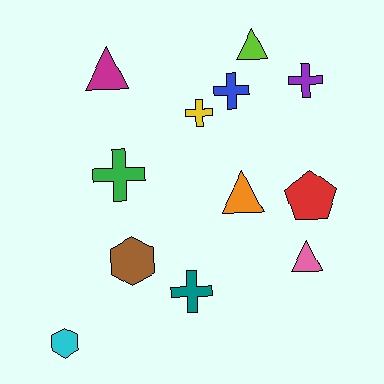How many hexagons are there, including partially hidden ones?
There are 2 hexagons.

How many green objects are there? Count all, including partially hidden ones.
There is 1 green object.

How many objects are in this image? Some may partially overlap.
There are 12 objects.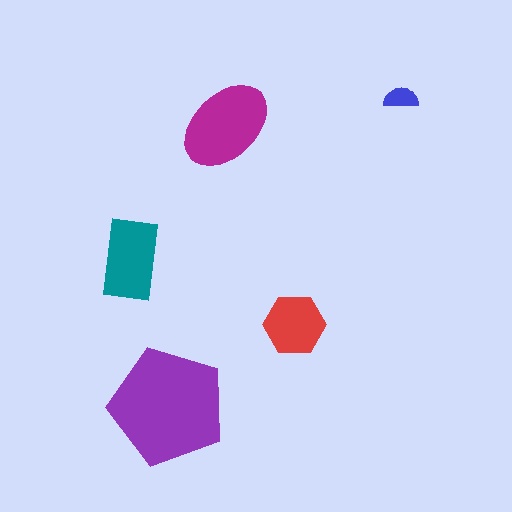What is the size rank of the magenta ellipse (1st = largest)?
2nd.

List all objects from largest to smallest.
The purple pentagon, the magenta ellipse, the teal rectangle, the red hexagon, the blue semicircle.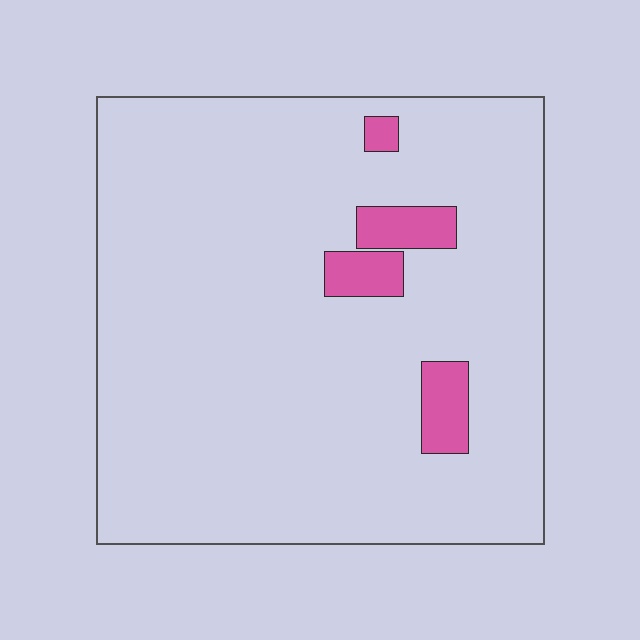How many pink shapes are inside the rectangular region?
4.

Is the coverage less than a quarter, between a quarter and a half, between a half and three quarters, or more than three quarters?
Less than a quarter.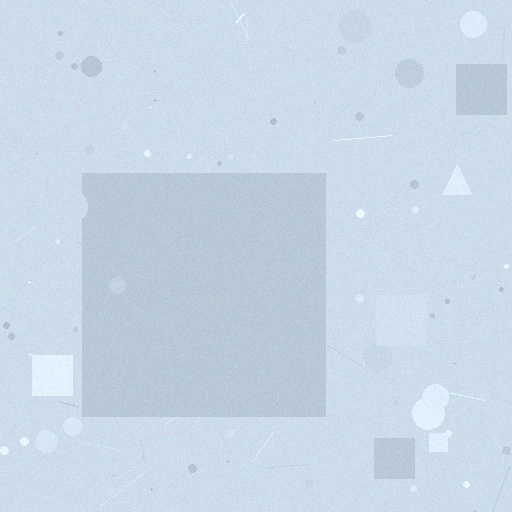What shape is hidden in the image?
A square is hidden in the image.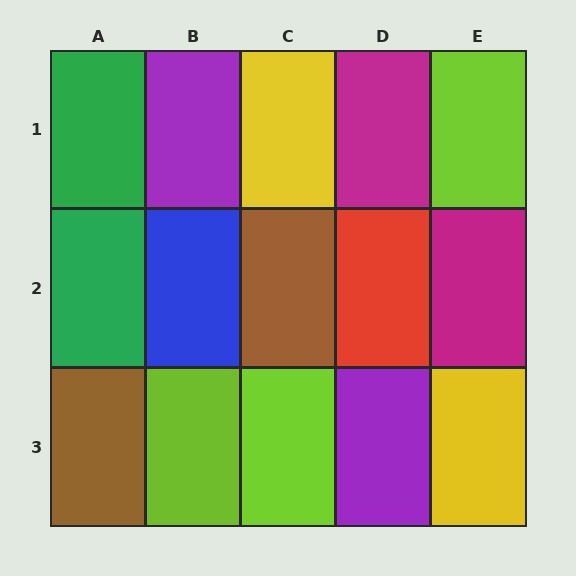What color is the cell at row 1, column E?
Lime.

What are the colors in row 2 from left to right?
Green, blue, brown, red, magenta.